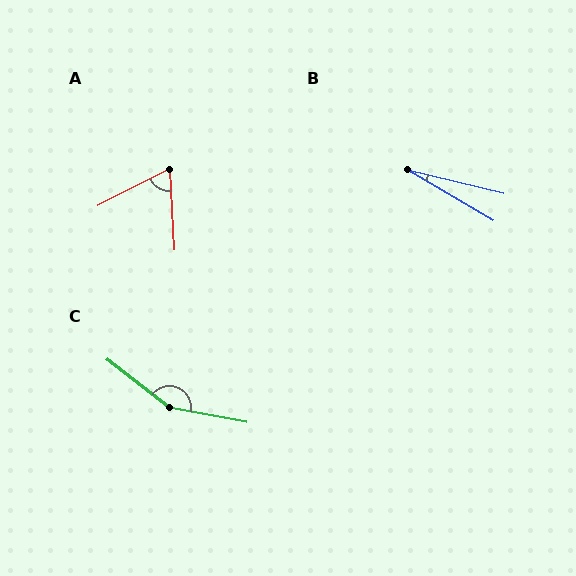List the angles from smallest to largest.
B (17°), A (66°), C (153°).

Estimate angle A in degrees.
Approximately 66 degrees.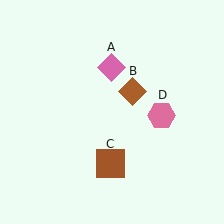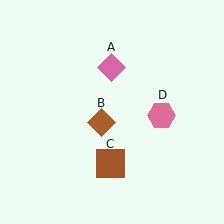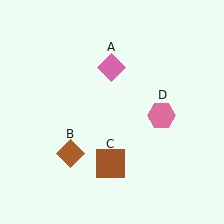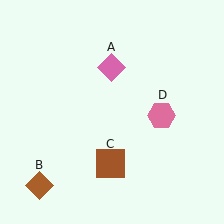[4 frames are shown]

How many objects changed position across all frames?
1 object changed position: brown diamond (object B).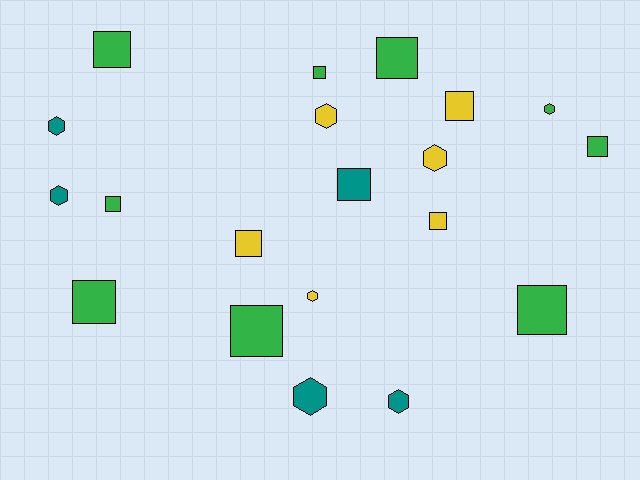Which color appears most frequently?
Green, with 9 objects.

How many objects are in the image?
There are 20 objects.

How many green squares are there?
There are 8 green squares.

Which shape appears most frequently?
Square, with 12 objects.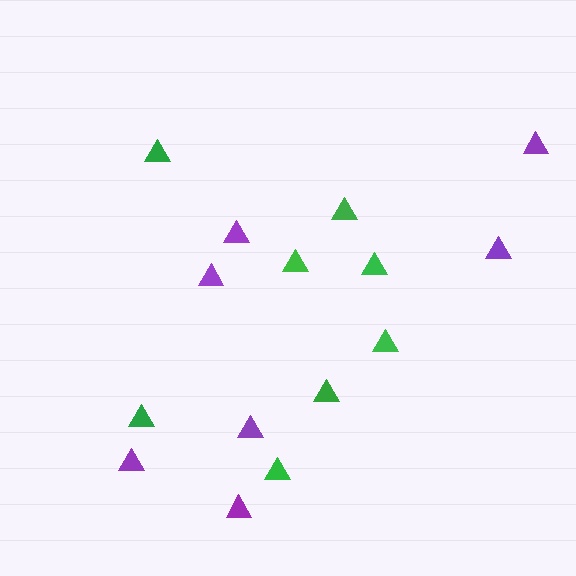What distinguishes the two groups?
There are 2 groups: one group of green triangles (8) and one group of purple triangles (7).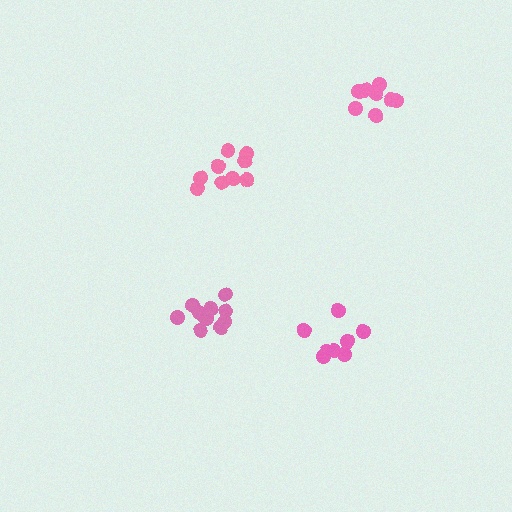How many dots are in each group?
Group 1: 9 dots, Group 2: 11 dots, Group 3: 8 dots, Group 4: 8 dots (36 total).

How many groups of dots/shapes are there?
There are 4 groups.